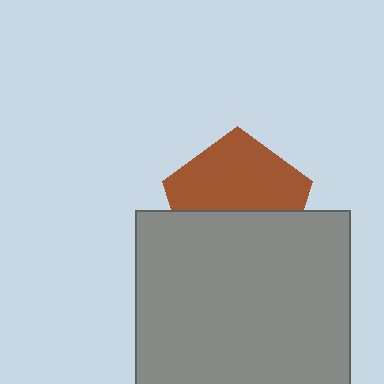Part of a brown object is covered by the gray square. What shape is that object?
It is a pentagon.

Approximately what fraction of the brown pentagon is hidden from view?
Roughly 46% of the brown pentagon is hidden behind the gray square.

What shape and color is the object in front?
The object in front is a gray square.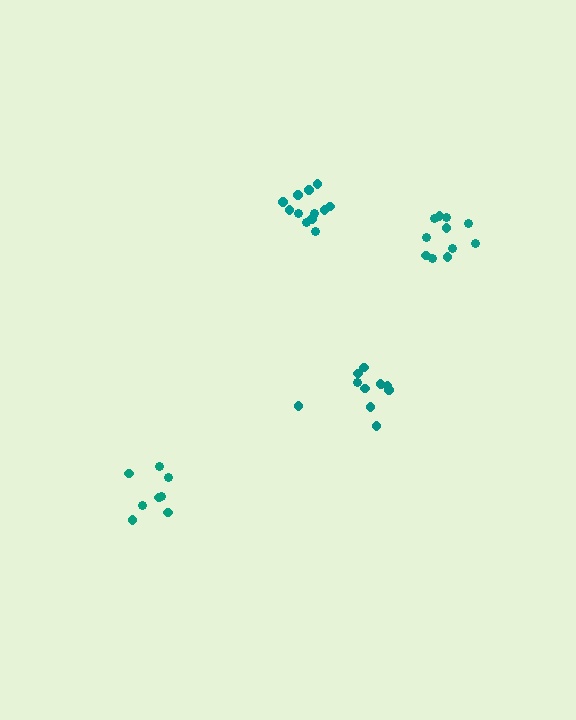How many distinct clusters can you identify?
There are 4 distinct clusters.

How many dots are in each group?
Group 1: 11 dots, Group 2: 12 dots, Group 3: 8 dots, Group 4: 11 dots (42 total).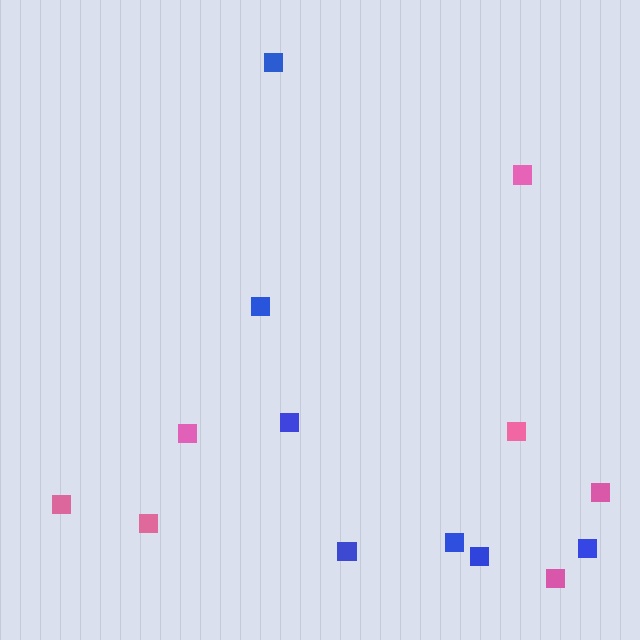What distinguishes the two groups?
There are 2 groups: one group of pink squares (7) and one group of blue squares (7).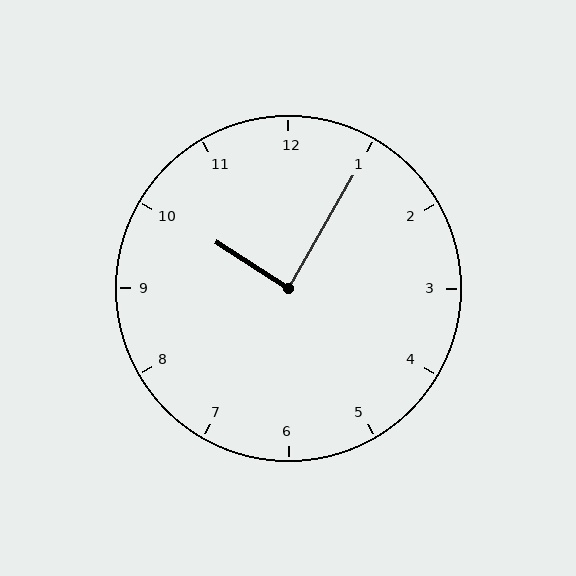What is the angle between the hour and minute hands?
Approximately 88 degrees.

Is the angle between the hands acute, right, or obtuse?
It is right.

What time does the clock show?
10:05.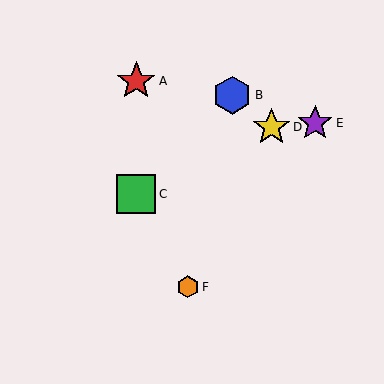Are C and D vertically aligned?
No, C is at x≈136 and D is at x≈271.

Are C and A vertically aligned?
Yes, both are at x≈136.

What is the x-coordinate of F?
Object F is at x≈188.